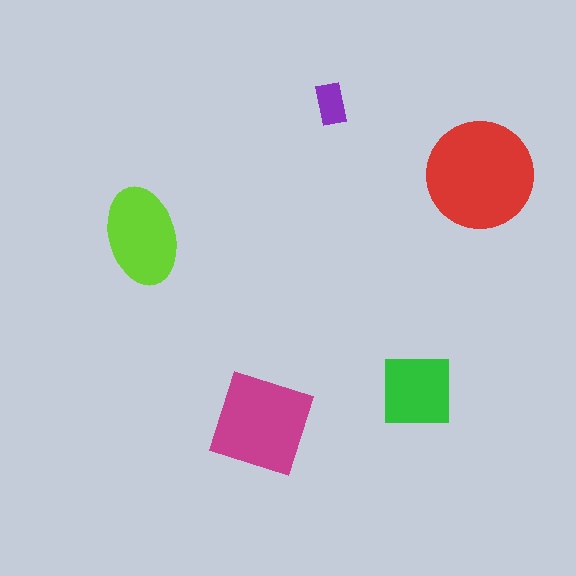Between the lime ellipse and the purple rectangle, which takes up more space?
The lime ellipse.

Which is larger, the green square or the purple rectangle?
The green square.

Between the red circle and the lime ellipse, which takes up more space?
The red circle.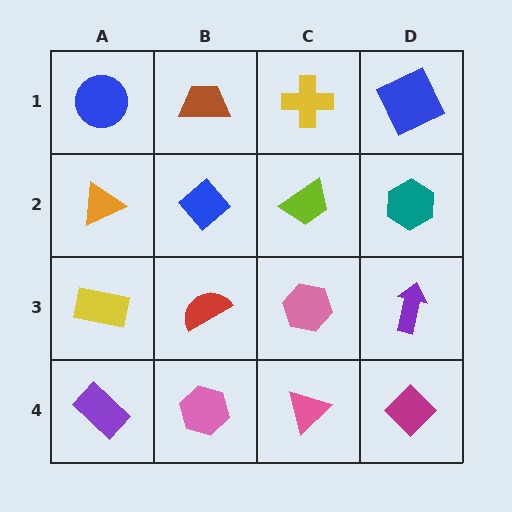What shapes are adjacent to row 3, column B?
A blue diamond (row 2, column B), a pink hexagon (row 4, column B), a yellow rectangle (row 3, column A), a pink hexagon (row 3, column C).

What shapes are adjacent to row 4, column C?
A pink hexagon (row 3, column C), a pink hexagon (row 4, column B), a magenta diamond (row 4, column D).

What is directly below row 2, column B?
A red semicircle.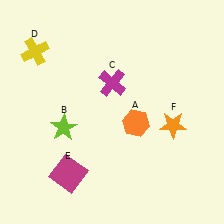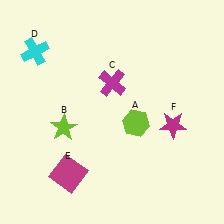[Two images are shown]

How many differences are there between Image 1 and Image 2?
There are 3 differences between the two images.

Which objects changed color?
A changed from orange to lime. D changed from yellow to cyan. F changed from orange to magenta.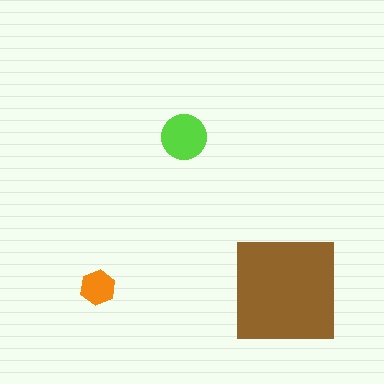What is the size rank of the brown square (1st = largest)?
1st.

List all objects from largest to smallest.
The brown square, the lime circle, the orange hexagon.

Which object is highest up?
The lime circle is topmost.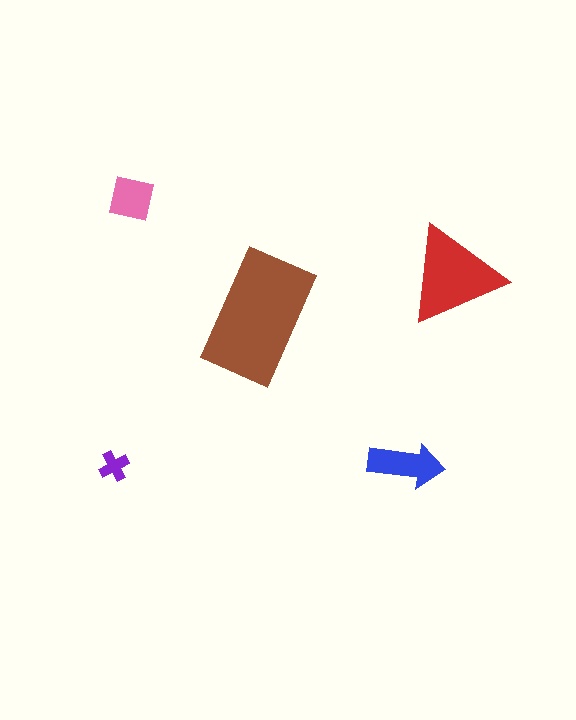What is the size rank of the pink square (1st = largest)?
4th.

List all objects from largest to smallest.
The brown rectangle, the red triangle, the blue arrow, the pink square, the purple cross.